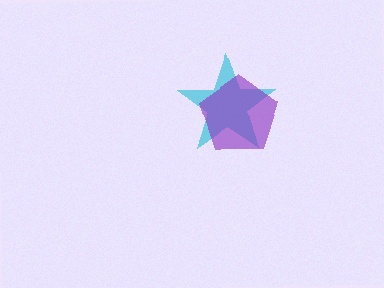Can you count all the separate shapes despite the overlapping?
Yes, there are 2 separate shapes.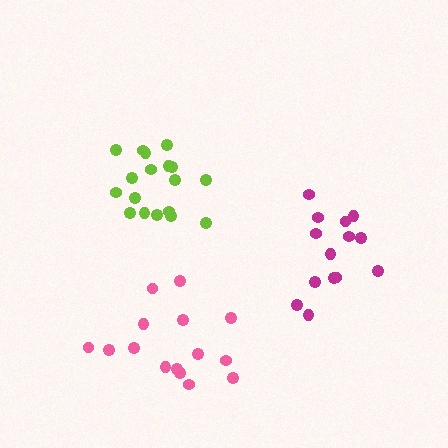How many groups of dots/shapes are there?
There are 3 groups.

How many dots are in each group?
Group 1: 14 dots, Group 2: 15 dots, Group 3: 18 dots (47 total).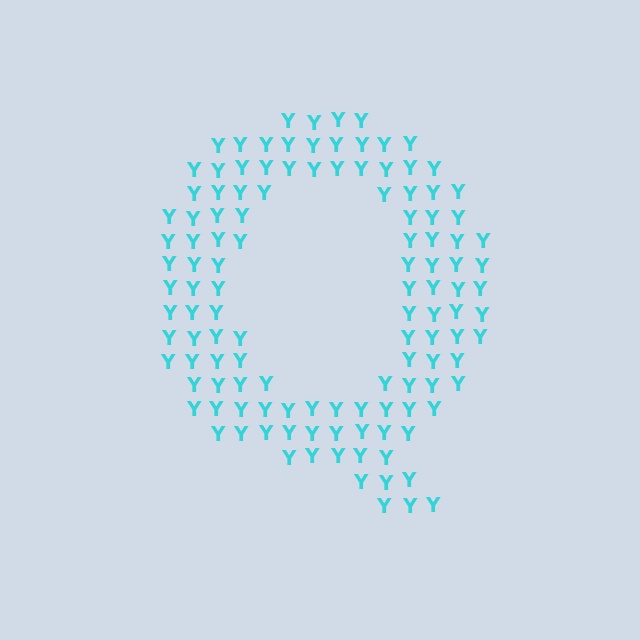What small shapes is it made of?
It is made of small letter Y's.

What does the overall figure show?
The overall figure shows the letter Q.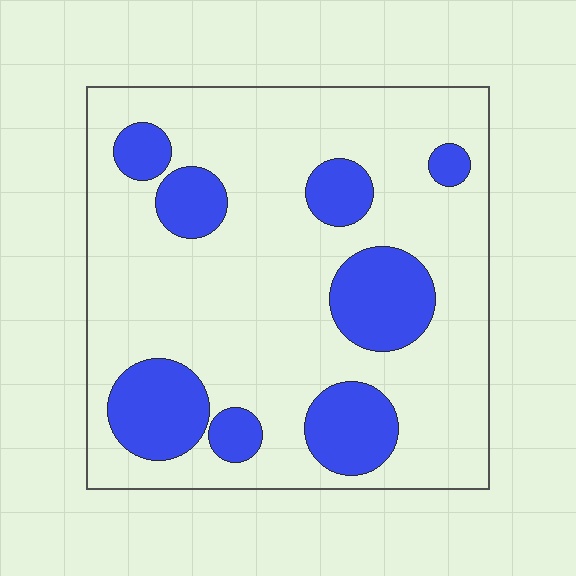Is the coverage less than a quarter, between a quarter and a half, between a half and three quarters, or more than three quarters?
Less than a quarter.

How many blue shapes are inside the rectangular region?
8.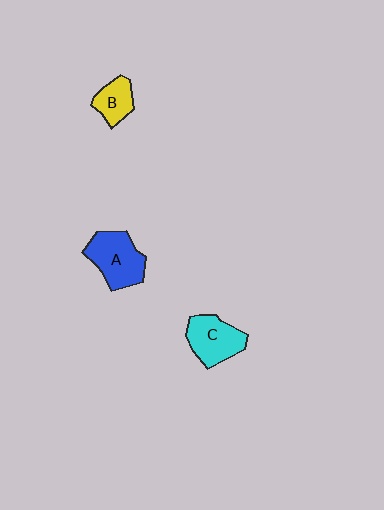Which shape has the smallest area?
Shape B (yellow).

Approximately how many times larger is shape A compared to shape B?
Approximately 1.8 times.